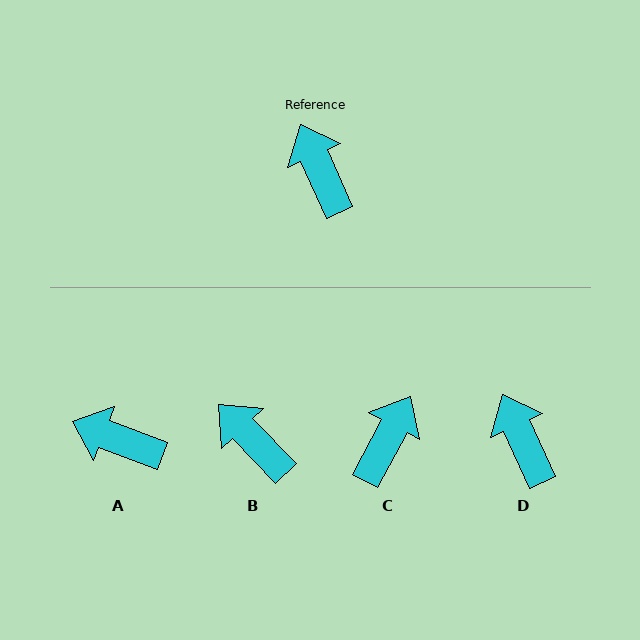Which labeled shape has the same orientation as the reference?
D.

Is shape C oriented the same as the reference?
No, it is off by about 52 degrees.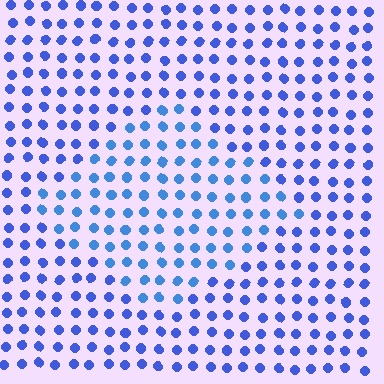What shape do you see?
I see a diamond.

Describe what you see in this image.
The image is filled with small blue elements in a uniform arrangement. A diamond-shaped region is visible where the elements are tinted to a slightly different hue, forming a subtle color boundary.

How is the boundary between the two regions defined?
The boundary is defined purely by a slight shift in hue (about 19 degrees). Spacing, size, and orientation are identical on both sides.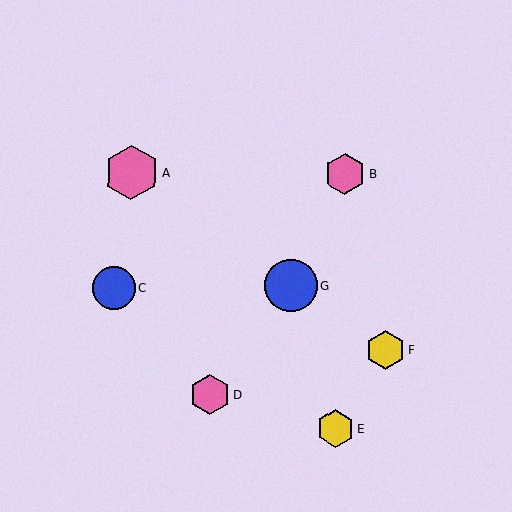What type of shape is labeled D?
Shape D is a pink hexagon.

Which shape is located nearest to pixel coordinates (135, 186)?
The pink hexagon (labeled A) at (131, 173) is nearest to that location.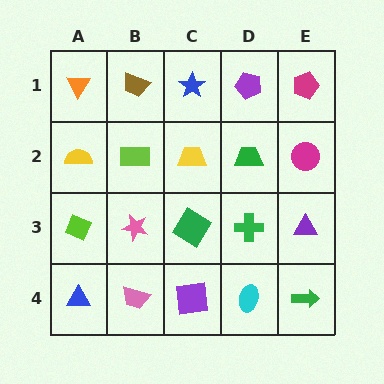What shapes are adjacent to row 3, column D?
A green trapezoid (row 2, column D), a cyan ellipse (row 4, column D), a green diamond (row 3, column C), a purple triangle (row 3, column E).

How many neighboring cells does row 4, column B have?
3.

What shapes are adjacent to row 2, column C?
A blue star (row 1, column C), a green diamond (row 3, column C), a lime rectangle (row 2, column B), a green trapezoid (row 2, column D).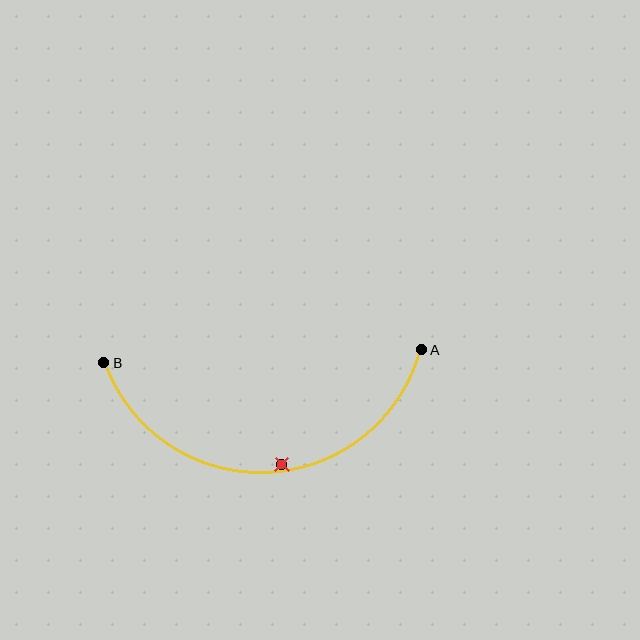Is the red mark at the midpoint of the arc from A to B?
No — the red mark does not lie on the arc at all. It sits slightly inside the curve.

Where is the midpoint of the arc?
The arc midpoint is the point on the curve farthest from the straight line joining A and B. It sits below that line.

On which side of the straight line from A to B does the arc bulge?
The arc bulges below the straight line connecting A and B.